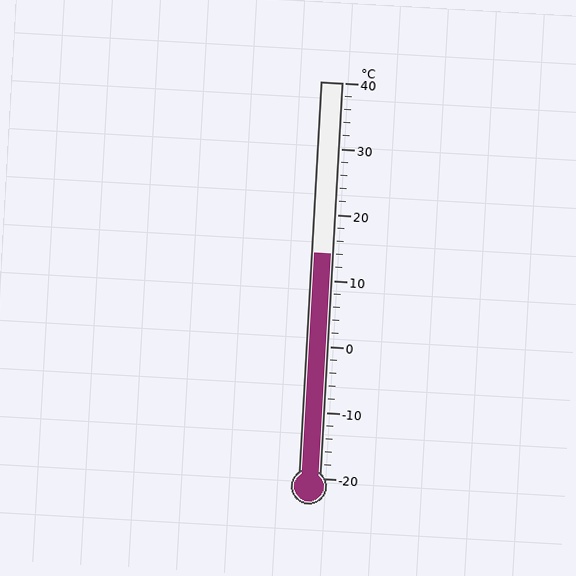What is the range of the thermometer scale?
The thermometer scale ranges from -20°C to 40°C.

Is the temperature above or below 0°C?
The temperature is above 0°C.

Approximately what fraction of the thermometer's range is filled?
The thermometer is filled to approximately 55% of its range.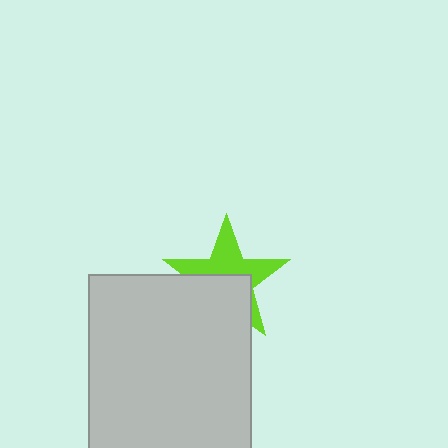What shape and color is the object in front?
The object in front is a light gray rectangle.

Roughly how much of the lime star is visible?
About half of it is visible (roughly 52%).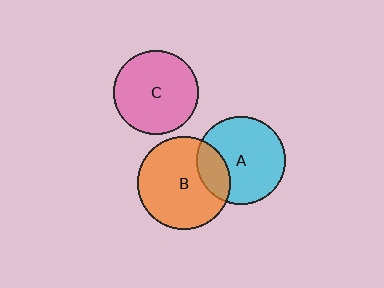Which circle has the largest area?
Circle B (orange).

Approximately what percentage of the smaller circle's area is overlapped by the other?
Approximately 20%.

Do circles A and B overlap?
Yes.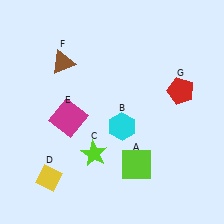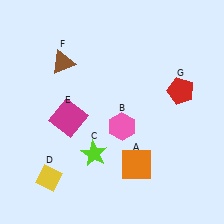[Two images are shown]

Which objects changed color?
A changed from lime to orange. B changed from cyan to pink.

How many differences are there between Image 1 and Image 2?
There are 2 differences between the two images.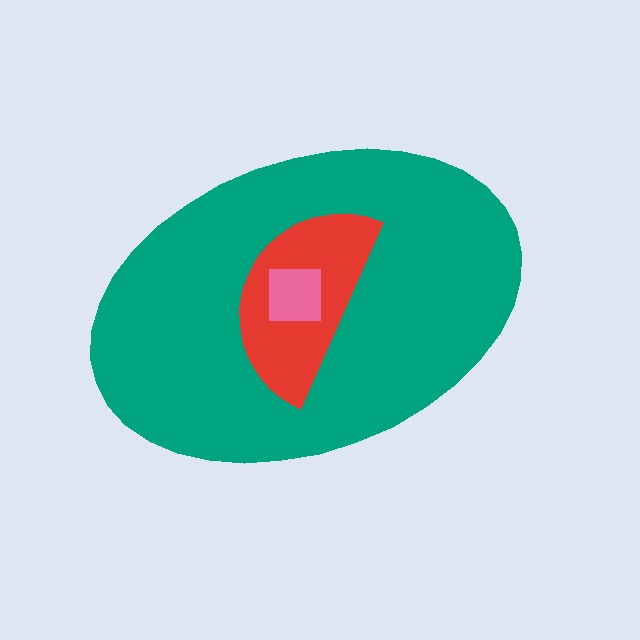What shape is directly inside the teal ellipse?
The red semicircle.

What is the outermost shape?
The teal ellipse.